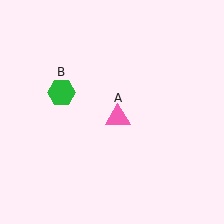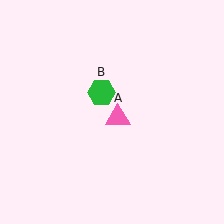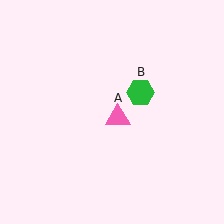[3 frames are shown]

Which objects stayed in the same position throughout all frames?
Pink triangle (object A) remained stationary.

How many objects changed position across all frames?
1 object changed position: green hexagon (object B).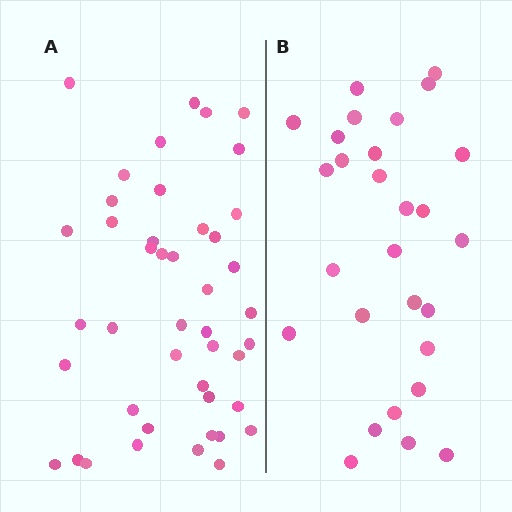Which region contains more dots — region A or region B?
Region A (the left region) has more dots.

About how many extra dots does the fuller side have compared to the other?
Region A has approximately 15 more dots than region B.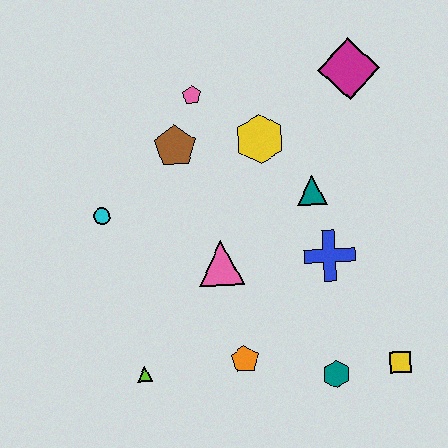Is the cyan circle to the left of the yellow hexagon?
Yes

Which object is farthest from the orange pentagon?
The magenta diamond is farthest from the orange pentagon.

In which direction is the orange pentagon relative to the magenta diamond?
The orange pentagon is below the magenta diamond.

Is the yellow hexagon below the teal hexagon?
No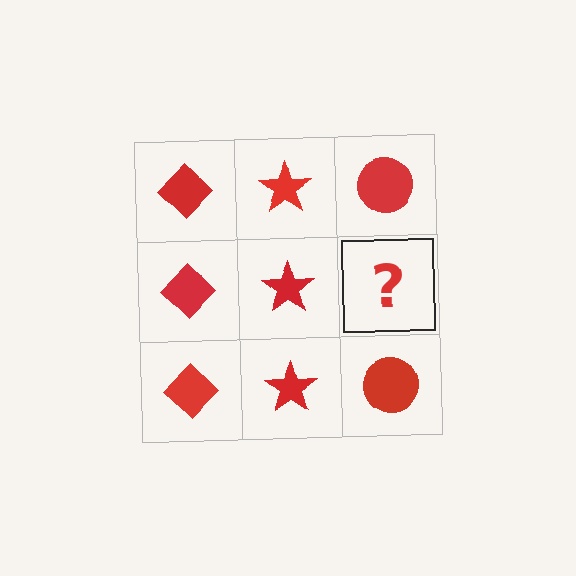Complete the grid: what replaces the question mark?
The question mark should be replaced with a red circle.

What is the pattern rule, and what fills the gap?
The rule is that each column has a consistent shape. The gap should be filled with a red circle.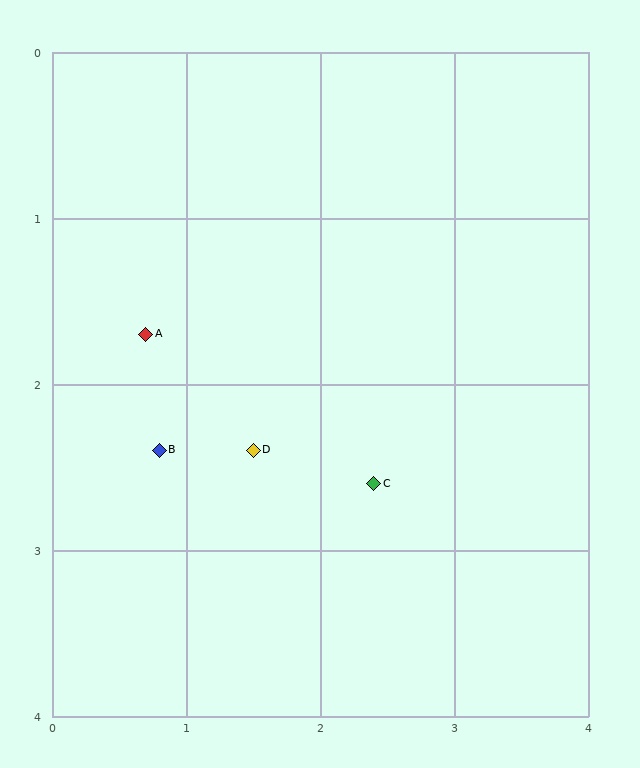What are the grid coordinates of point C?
Point C is at approximately (2.4, 2.6).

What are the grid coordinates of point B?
Point B is at approximately (0.8, 2.4).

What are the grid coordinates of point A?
Point A is at approximately (0.7, 1.7).